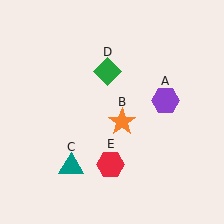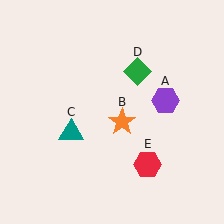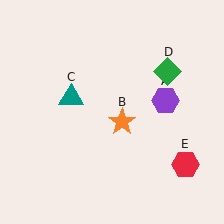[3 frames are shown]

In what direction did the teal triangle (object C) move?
The teal triangle (object C) moved up.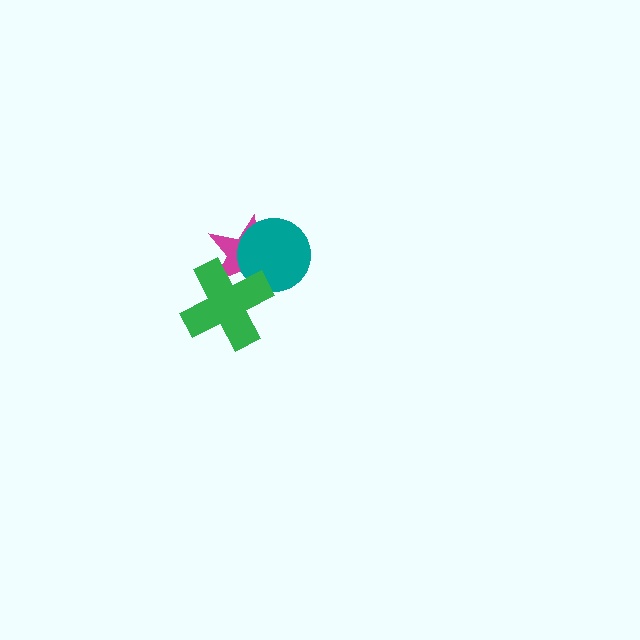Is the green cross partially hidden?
No, no other shape covers it.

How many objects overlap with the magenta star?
2 objects overlap with the magenta star.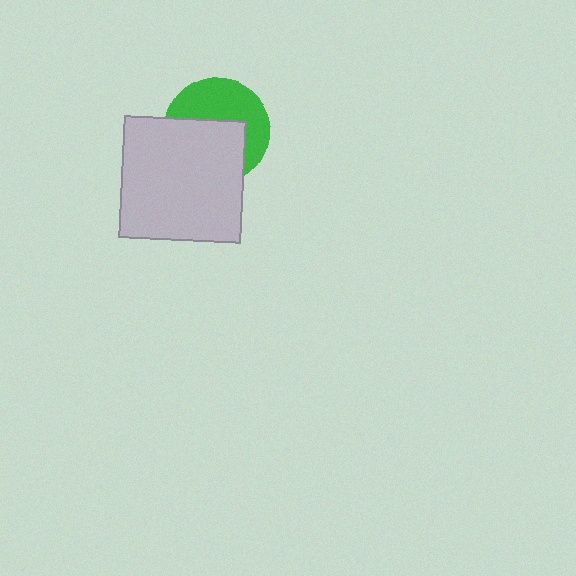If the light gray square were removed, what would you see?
You would see the complete green circle.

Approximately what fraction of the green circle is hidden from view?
Roughly 52% of the green circle is hidden behind the light gray square.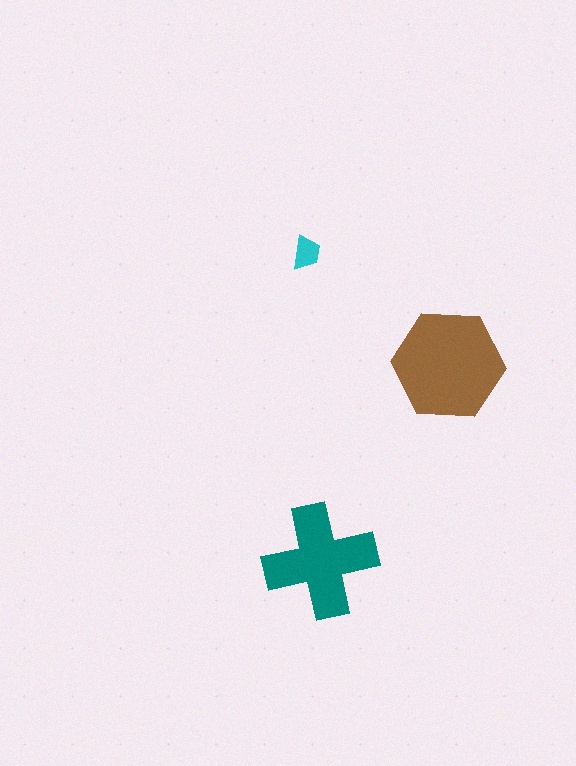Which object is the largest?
The brown hexagon.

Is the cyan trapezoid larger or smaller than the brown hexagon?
Smaller.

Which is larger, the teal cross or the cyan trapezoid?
The teal cross.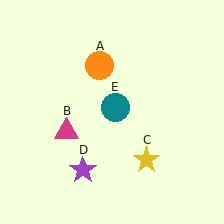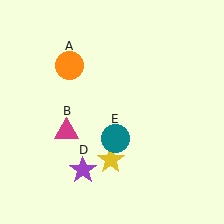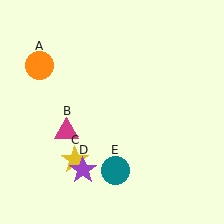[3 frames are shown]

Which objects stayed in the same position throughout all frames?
Magenta triangle (object B) and purple star (object D) remained stationary.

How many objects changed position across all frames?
3 objects changed position: orange circle (object A), yellow star (object C), teal circle (object E).